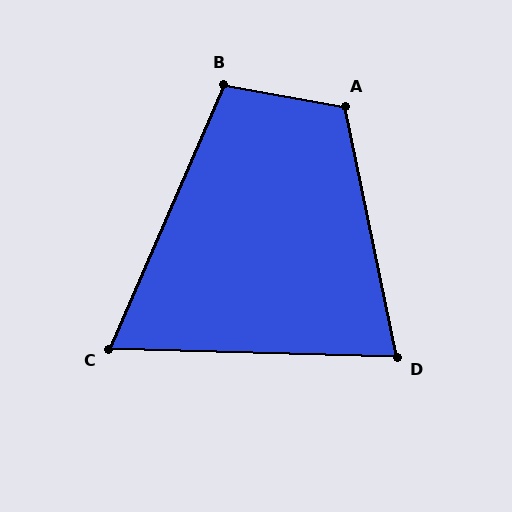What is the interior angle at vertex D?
Approximately 77 degrees (acute).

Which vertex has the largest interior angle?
A, at approximately 112 degrees.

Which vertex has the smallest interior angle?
C, at approximately 68 degrees.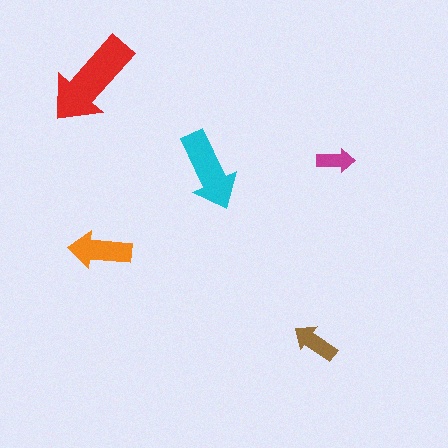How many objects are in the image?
There are 5 objects in the image.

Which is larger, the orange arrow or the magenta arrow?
The orange one.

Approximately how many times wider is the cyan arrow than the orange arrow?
About 1.5 times wider.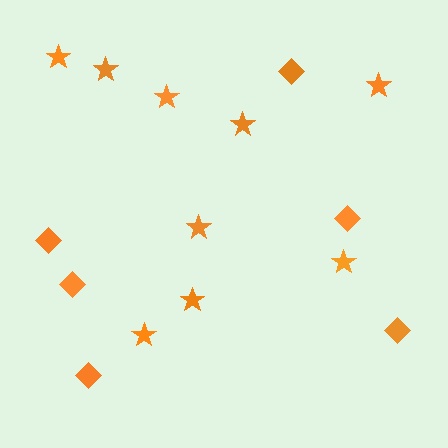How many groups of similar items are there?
There are 2 groups: one group of diamonds (6) and one group of stars (9).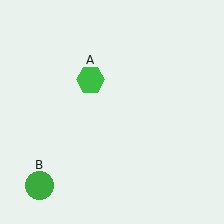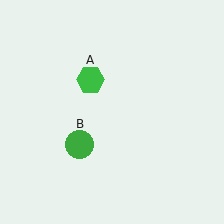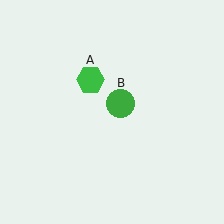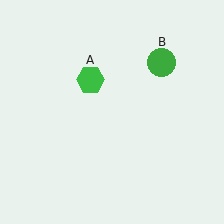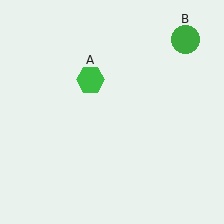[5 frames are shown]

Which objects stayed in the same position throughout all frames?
Green hexagon (object A) remained stationary.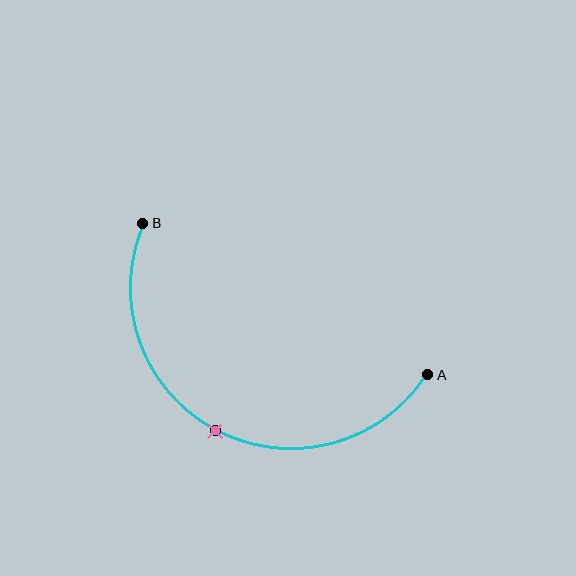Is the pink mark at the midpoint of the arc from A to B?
Yes. The pink mark lies on the arc at equal arc-length from both A and B — it is the arc midpoint.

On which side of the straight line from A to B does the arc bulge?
The arc bulges below the straight line connecting A and B.